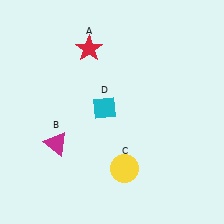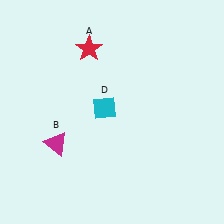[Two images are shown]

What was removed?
The yellow circle (C) was removed in Image 2.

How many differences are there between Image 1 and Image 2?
There is 1 difference between the two images.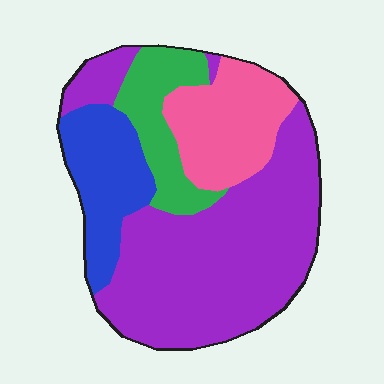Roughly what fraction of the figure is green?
Green covers roughly 15% of the figure.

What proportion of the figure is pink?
Pink covers roughly 20% of the figure.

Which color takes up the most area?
Purple, at roughly 50%.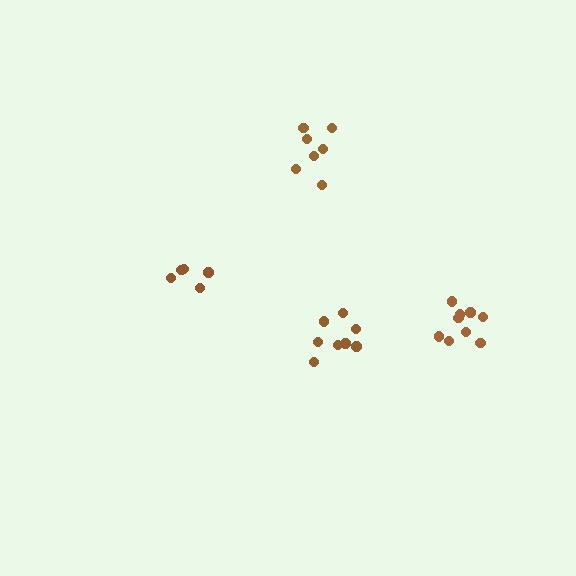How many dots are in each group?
Group 1: 5 dots, Group 2: 8 dots, Group 3: 9 dots, Group 4: 7 dots (29 total).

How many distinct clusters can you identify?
There are 4 distinct clusters.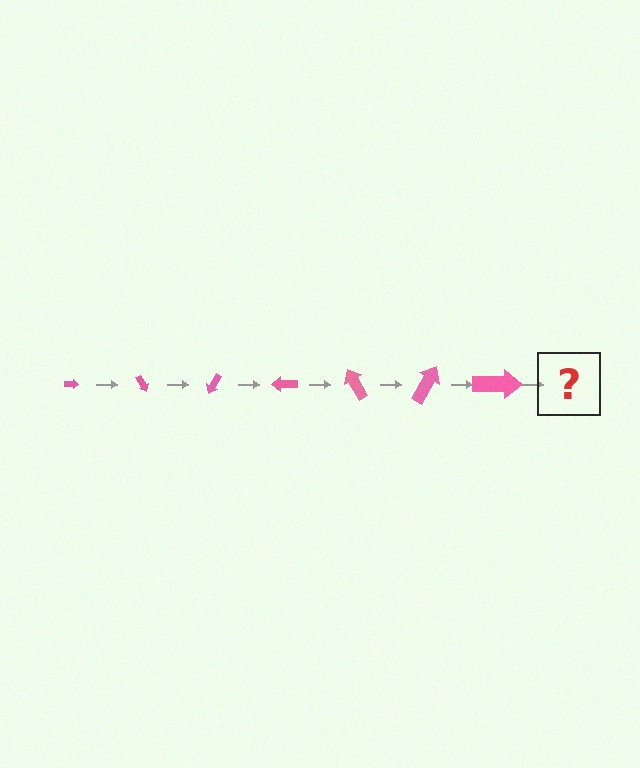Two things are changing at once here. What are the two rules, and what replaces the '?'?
The two rules are that the arrow grows larger each step and it rotates 60 degrees each step. The '?' should be an arrow, larger than the previous one and rotated 420 degrees from the start.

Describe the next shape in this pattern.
It should be an arrow, larger than the previous one and rotated 420 degrees from the start.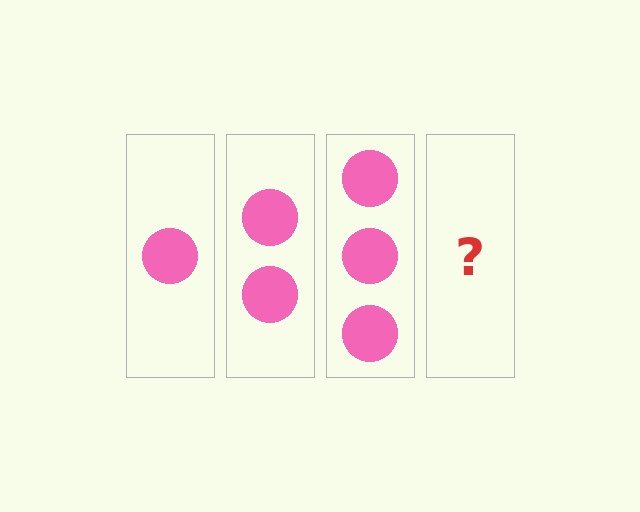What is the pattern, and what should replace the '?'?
The pattern is that each step adds one more circle. The '?' should be 4 circles.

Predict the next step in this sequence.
The next step is 4 circles.